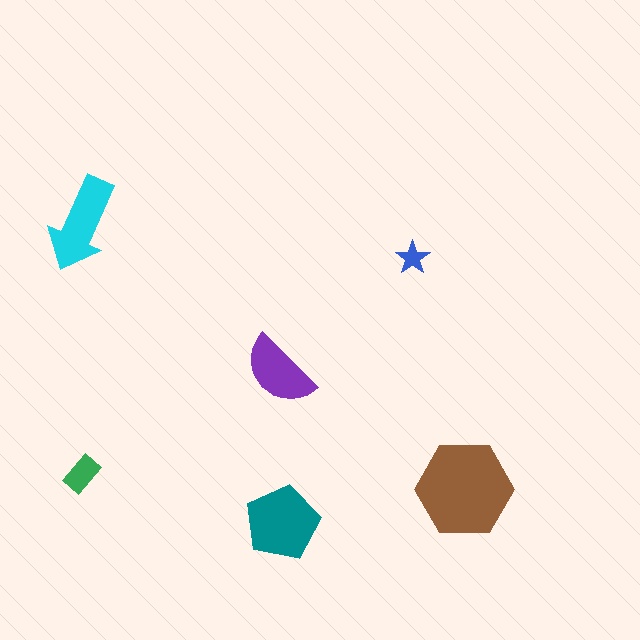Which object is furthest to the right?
The brown hexagon is rightmost.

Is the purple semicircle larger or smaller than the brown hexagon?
Smaller.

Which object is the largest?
The brown hexagon.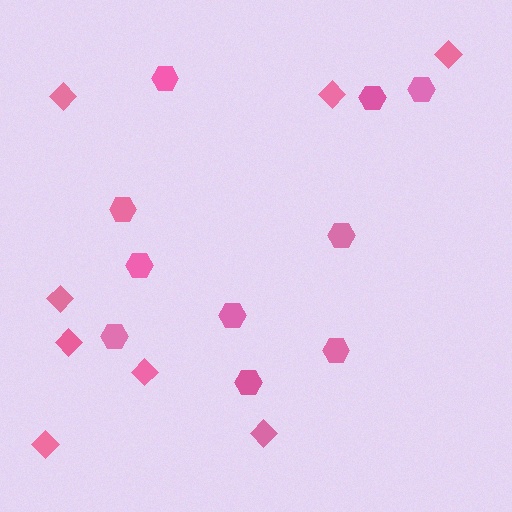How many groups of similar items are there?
There are 2 groups: one group of hexagons (10) and one group of diamonds (8).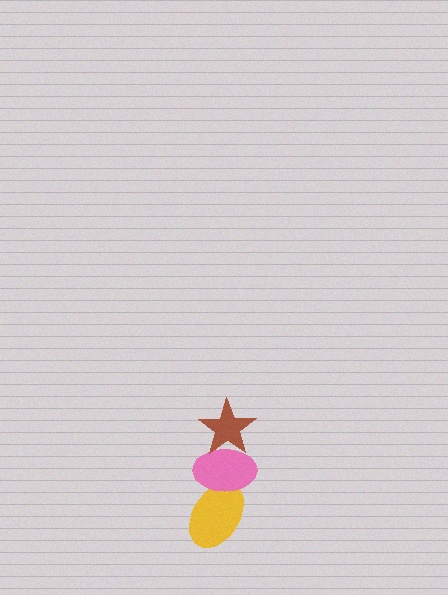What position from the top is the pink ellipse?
The pink ellipse is 2nd from the top.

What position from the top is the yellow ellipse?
The yellow ellipse is 3rd from the top.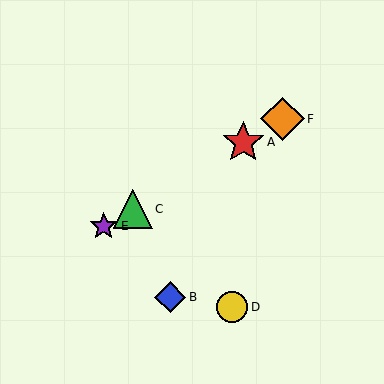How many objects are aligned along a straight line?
4 objects (A, C, E, F) are aligned along a straight line.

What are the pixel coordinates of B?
Object B is at (170, 297).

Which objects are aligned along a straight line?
Objects A, C, E, F are aligned along a straight line.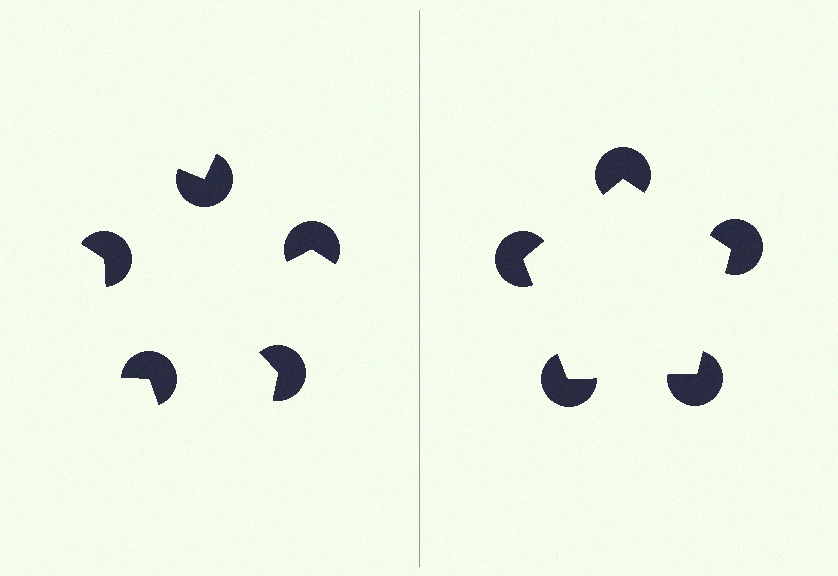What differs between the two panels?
The pac-man discs are positioned identically on both sides; only the wedge orientations differ. On the right they align to a pentagon; on the left they are misaligned.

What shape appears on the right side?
An illusory pentagon.